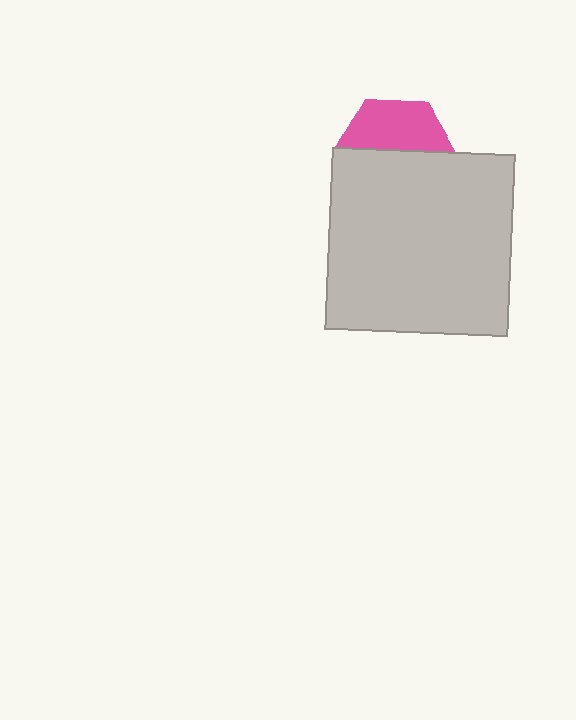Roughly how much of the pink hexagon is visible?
A small part of it is visible (roughly 44%).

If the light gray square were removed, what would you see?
You would see the complete pink hexagon.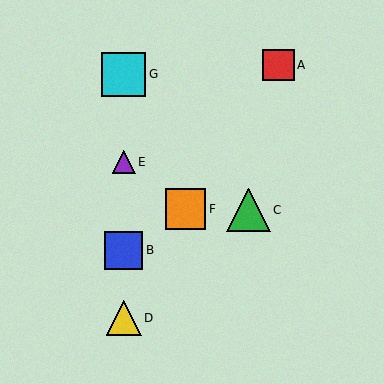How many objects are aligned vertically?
4 objects (B, D, E, G) are aligned vertically.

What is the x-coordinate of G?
Object G is at x≈124.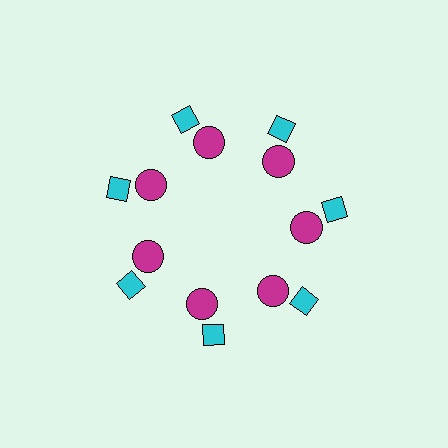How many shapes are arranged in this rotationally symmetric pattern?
There are 14 shapes, arranged in 7 groups of 2.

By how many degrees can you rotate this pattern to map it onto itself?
The pattern maps onto itself every 51 degrees of rotation.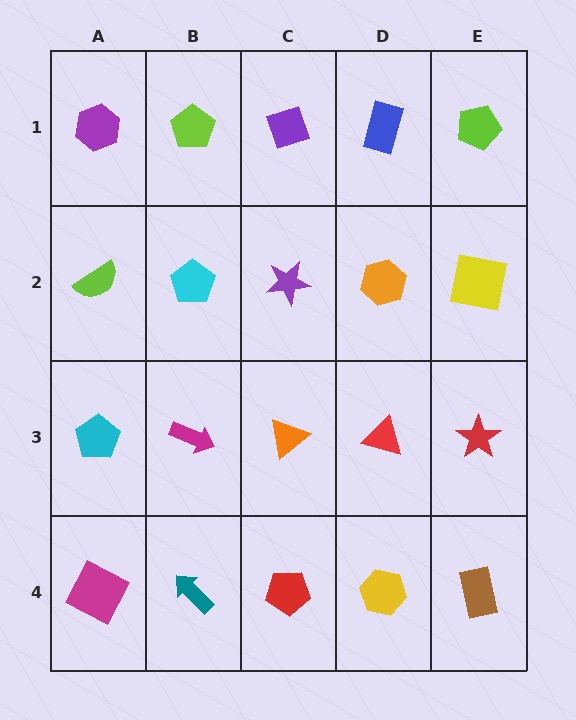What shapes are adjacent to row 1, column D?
An orange hexagon (row 2, column D), a purple diamond (row 1, column C), a lime pentagon (row 1, column E).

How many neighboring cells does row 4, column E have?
2.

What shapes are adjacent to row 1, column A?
A lime semicircle (row 2, column A), a lime pentagon (row 1, column B).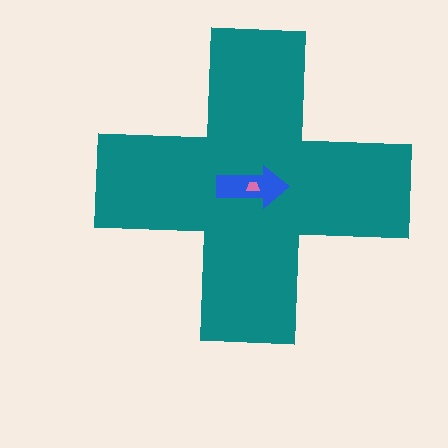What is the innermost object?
The pink trapezoid.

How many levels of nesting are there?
3.